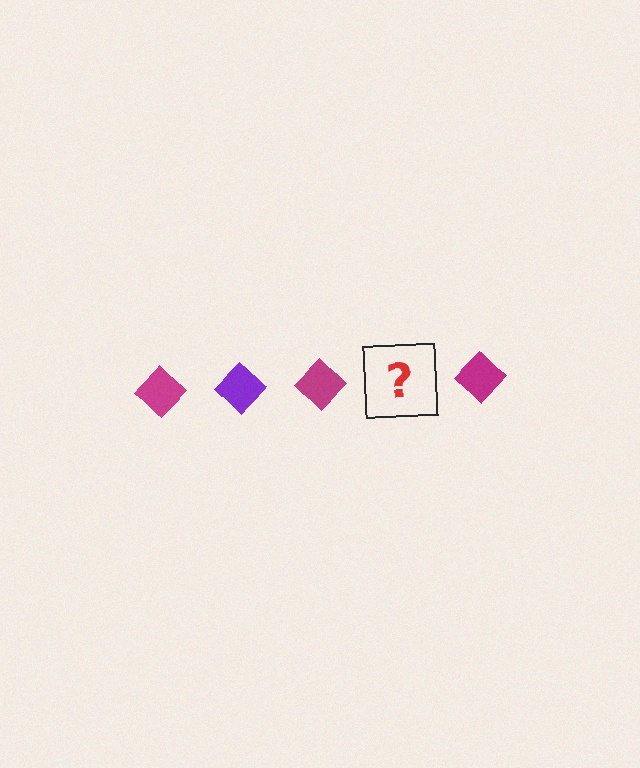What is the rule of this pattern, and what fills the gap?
The rule is that the pattern cycles through magenta, purple diamonds. The gap should be filled with a purple diamond.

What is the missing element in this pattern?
The missing element is a purple diamond.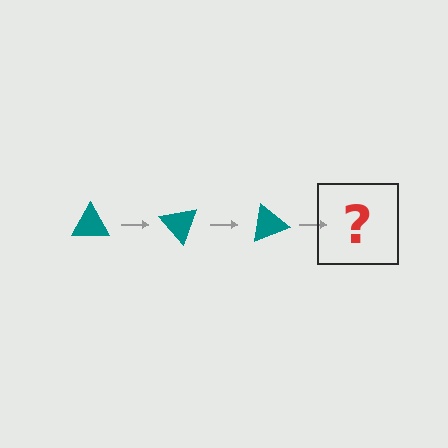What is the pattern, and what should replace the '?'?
The pattern is that the triangle rotates 50 degrees each step. The '?' should be a teal triangle rotated 150 degrees.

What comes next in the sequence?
The next element should be a teal triangle rotated 150 degrees.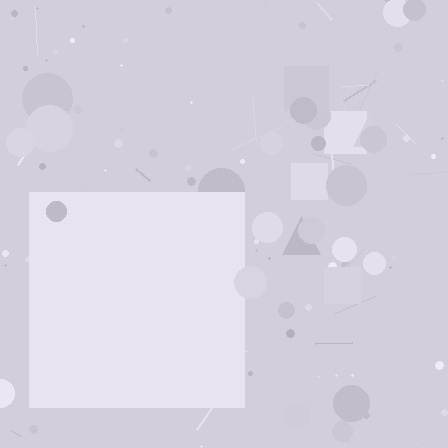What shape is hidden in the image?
A square is hidden in the image.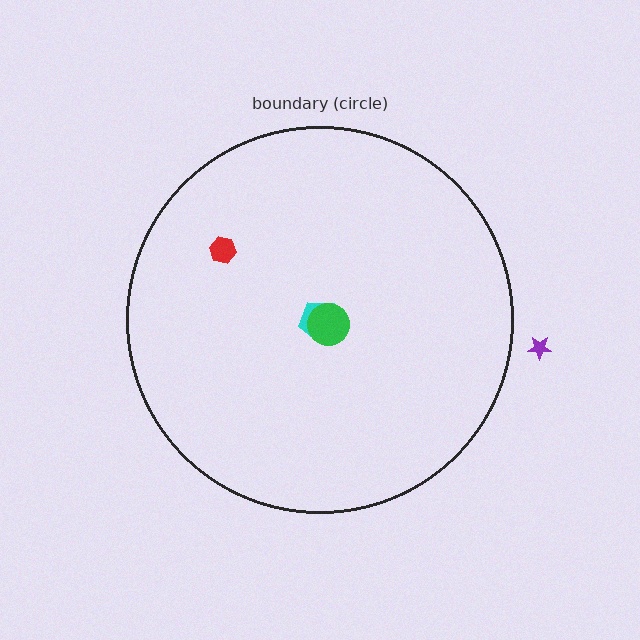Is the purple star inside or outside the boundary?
Outside.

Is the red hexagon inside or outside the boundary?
Inside.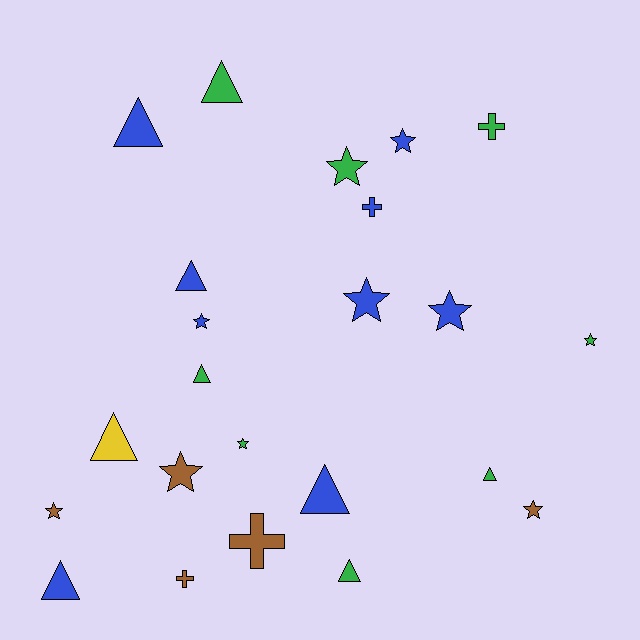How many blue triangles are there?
There are 4 blue triangles.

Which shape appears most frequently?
Star, with 10 objects.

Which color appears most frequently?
Blue, with 9 objects.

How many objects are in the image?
There are 23 objects.